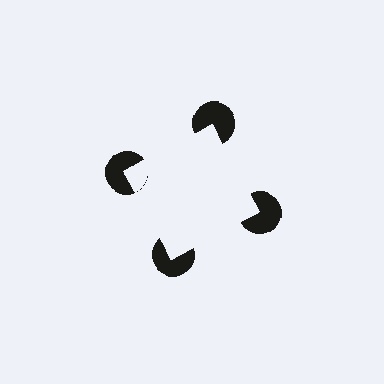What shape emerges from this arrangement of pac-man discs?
An illusory square — its edges are inferred from the aligned wedge cuts in the pac-man discs, not physically drawn.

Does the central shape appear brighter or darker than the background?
It typically appears slightly brighter than the background, even though no actual brightness change is drawn.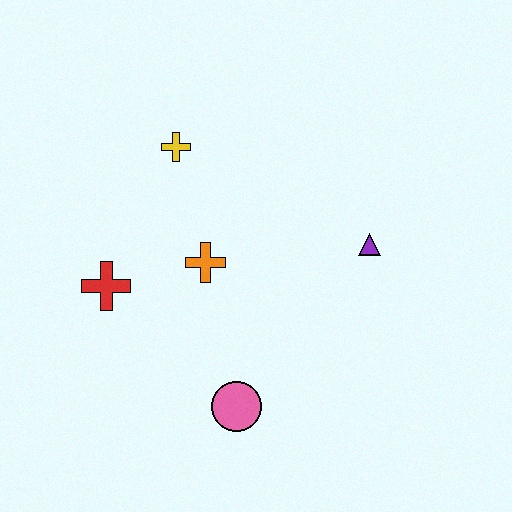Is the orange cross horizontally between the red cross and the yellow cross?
No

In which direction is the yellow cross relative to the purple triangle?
The yellow cross is to the left of the purple triangle.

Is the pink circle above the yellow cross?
No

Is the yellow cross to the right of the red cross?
Yes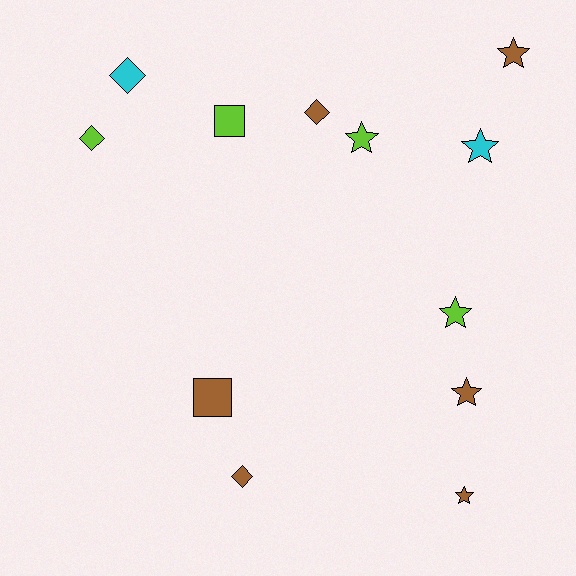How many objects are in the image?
There are 12 objects.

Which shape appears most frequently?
Star, with 6 objects.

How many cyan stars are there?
There is 1 cyan star.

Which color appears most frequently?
Brown, with 6 objects.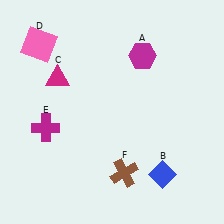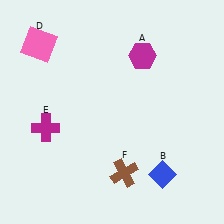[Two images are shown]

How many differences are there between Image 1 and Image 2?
There is 1 difference between the two images.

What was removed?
The magenta triangle (C) was removed in Image 2.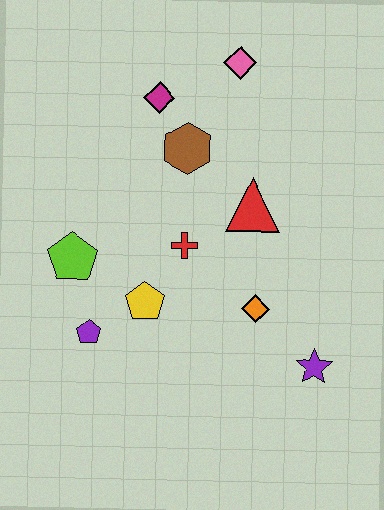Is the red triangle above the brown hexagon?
No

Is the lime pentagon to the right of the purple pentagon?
No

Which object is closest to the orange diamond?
The purple star is closest to the orange diamond.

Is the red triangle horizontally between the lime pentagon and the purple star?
Yes